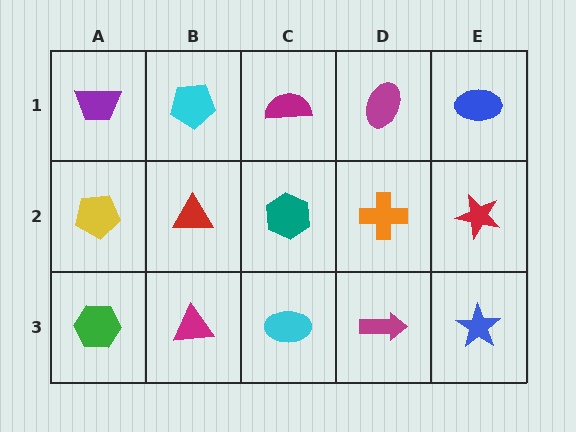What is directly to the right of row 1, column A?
A cyan pentagon.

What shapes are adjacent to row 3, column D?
An orange cross (row 2, column D), a cyan ellipse (row 3, column C), a blue star (row 3, column E).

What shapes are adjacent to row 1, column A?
A yellow pentagon (row 2, column A), a cyan pentagon (row 1, column B).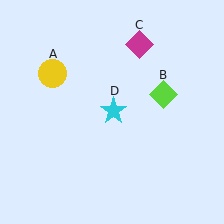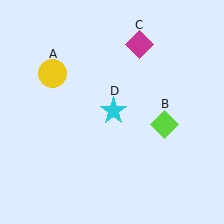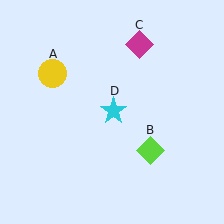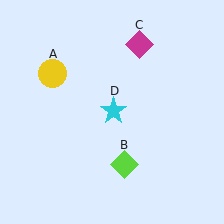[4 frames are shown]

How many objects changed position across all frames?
1 object changed position: lime diamond (object B).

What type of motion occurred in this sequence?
The lime diamond (object B) rotated clockwise around the center of the scene.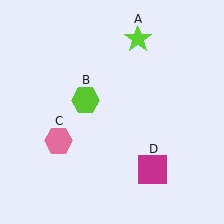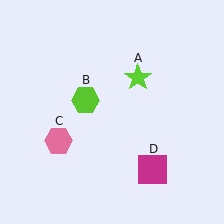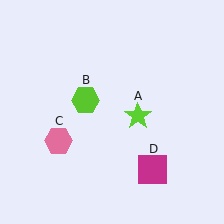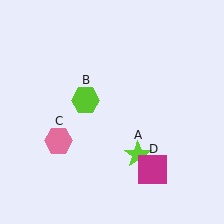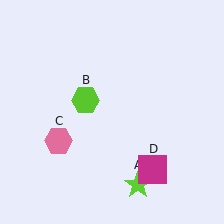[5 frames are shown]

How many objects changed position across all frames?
1 object changed position: lime star (object A).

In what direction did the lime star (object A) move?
The lime star (object A) moved down.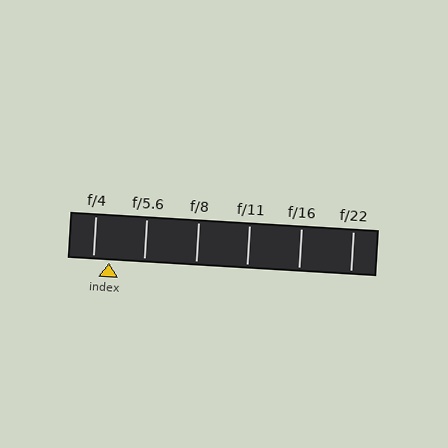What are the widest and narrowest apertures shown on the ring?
The widest aperture shown is f/4 and the narrowest is f/22.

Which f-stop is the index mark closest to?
The index mark is closest to f/4.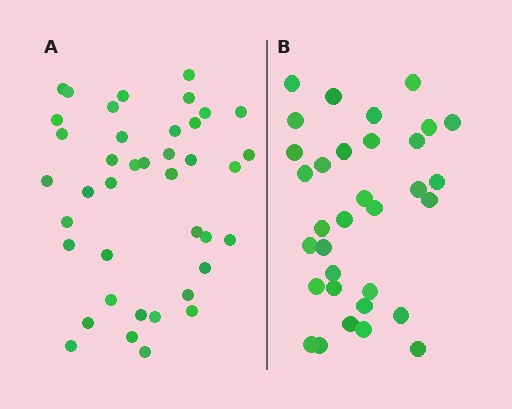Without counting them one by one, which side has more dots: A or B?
Region A (the left region) has more dots.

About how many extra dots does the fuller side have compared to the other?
Region A has roughly 8 or so more dots than region B.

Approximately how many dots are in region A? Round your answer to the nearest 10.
About 40 dots.